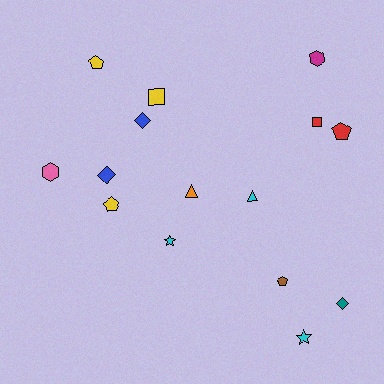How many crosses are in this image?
There are no crosses.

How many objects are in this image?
There are 15 objects.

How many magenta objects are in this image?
There is 1 magenta object.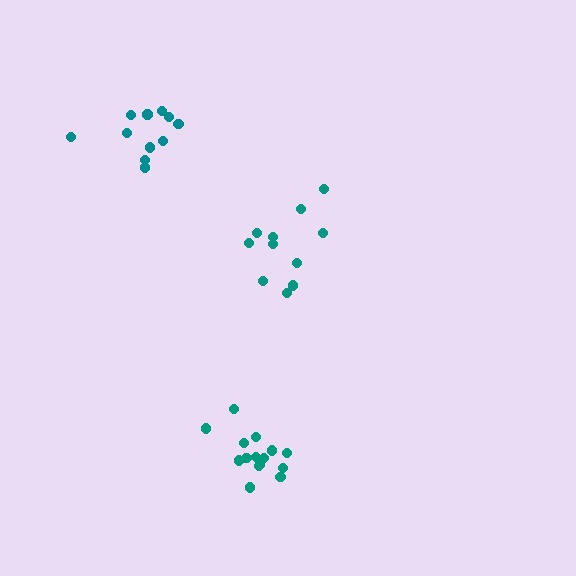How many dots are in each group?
Group 1: 11 dots, Group 2: 15 dots, Group 3: 11 dots (37 total).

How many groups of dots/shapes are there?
There are 3 groups.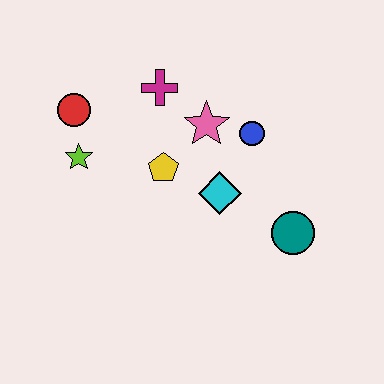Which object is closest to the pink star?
The blue circle is closest to the pink star.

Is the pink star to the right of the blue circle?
No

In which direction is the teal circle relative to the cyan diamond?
The teal circle is to the right of the cyan diamond.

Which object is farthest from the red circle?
The teal circle is farthest from the red circle.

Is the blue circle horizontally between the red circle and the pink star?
No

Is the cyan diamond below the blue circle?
Yes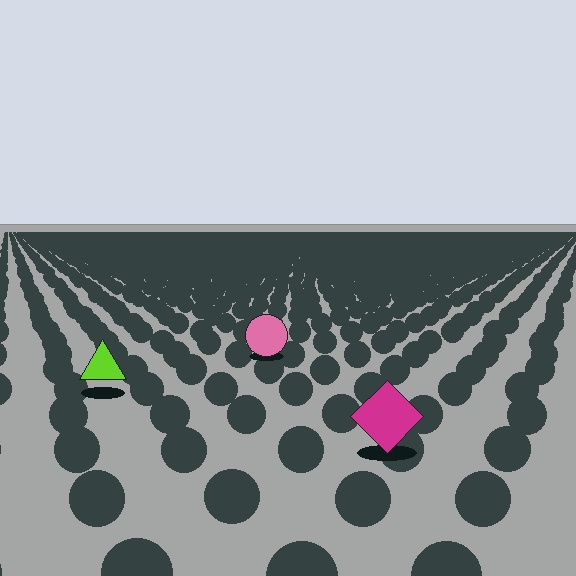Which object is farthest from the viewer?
The pink circle is farthest from the viewer. It appears smaller and the ground texture around it is denser.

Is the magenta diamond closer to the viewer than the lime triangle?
Yes. The magenta diamond is closer — you can tell from the texture gradient: the ground texture is coarser near it.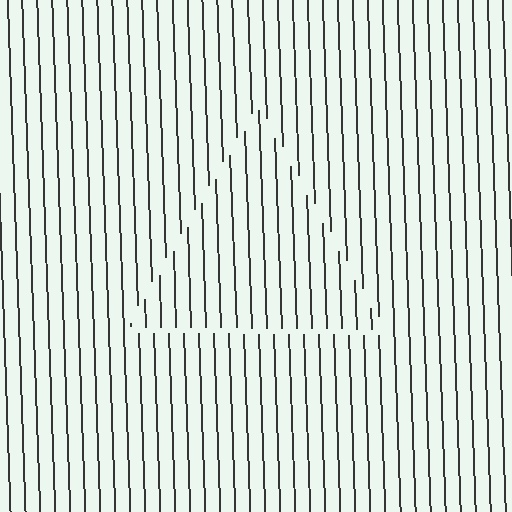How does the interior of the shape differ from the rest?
The interior of the shape contains the same grating, shifted by half a period — the contour is defined by the phase discontinuity where line-ends from the inner and outer gratings abut.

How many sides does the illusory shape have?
3 sides — the line-ends trace a triangle.